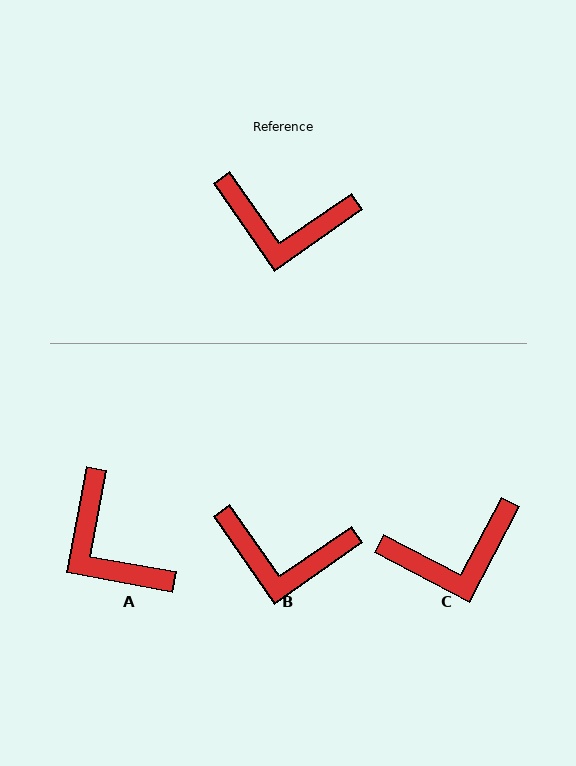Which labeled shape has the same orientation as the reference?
B.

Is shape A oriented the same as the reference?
No, it is off by about 45 degrees.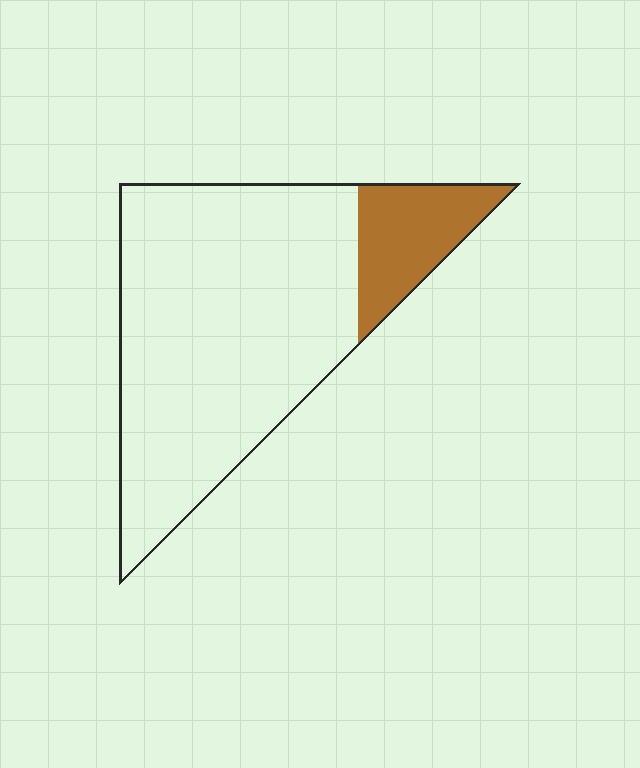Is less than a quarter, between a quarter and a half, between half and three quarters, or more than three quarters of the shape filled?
Less than a quarter.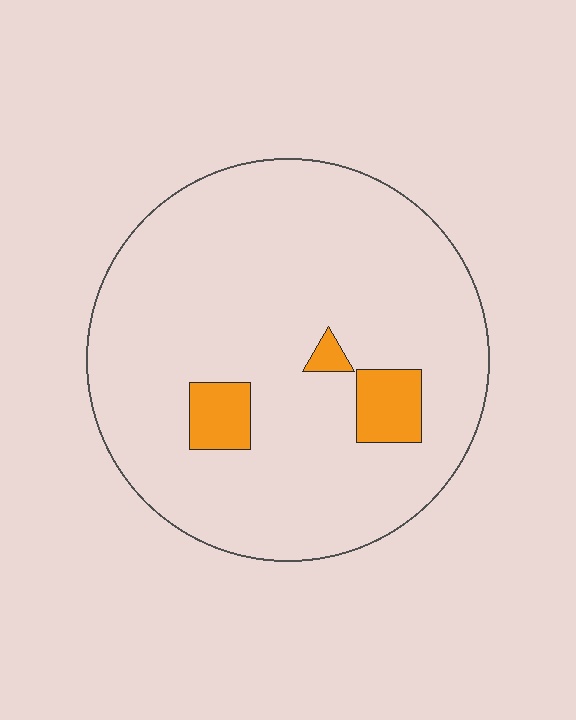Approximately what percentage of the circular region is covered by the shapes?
Approximately 10%.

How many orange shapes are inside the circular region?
3.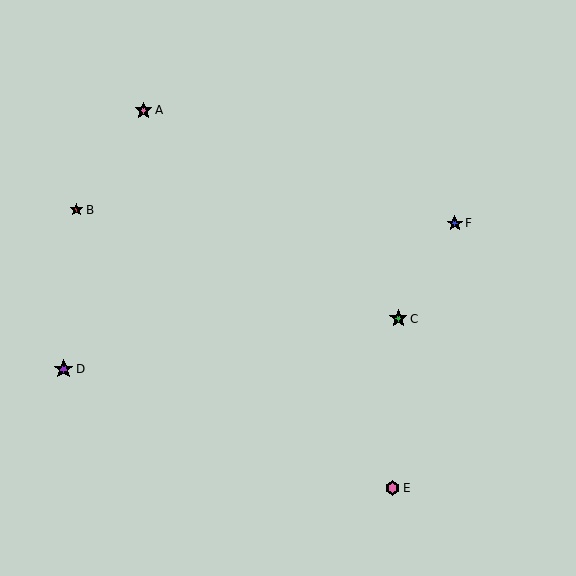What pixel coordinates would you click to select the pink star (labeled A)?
Click at (143, 110) to select the pink star A.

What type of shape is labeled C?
Shape C is a green star.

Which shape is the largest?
The purple star (labeled D) is the largest.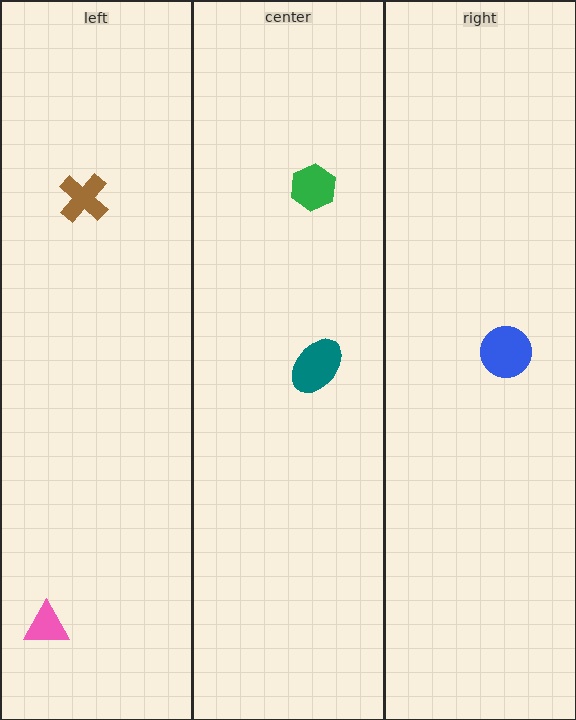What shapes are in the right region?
The blue circle.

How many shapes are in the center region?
2.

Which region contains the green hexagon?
The center region.